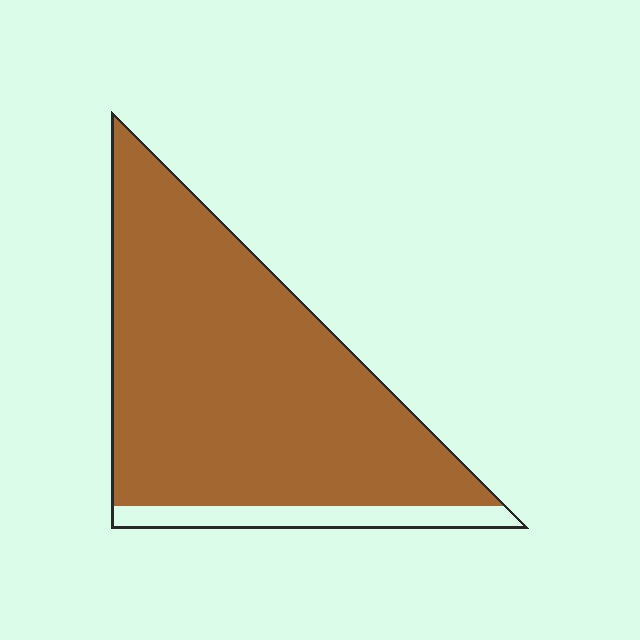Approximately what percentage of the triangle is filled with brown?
Approximately 90%.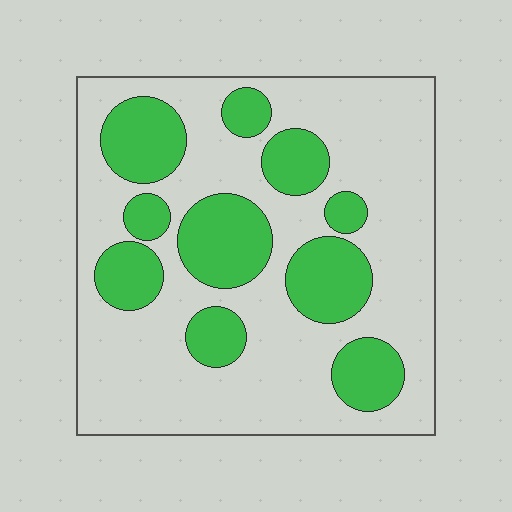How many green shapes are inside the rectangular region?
10.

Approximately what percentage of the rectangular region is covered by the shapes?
Approximately 30%.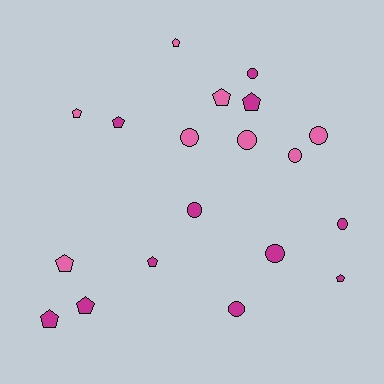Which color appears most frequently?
Magenta, with 11 objects.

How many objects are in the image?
There are 19 objects.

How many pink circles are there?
There are 4 pink circles.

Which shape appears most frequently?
Pentagon, with 10 objects.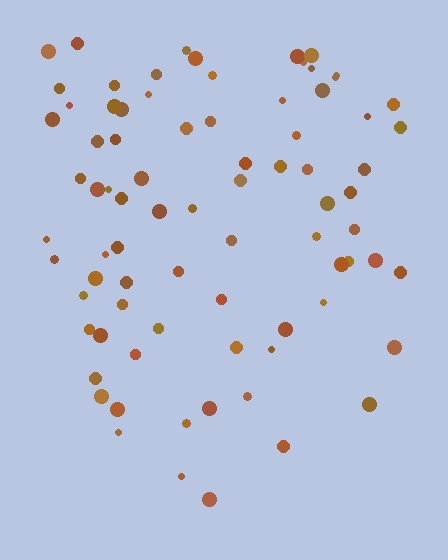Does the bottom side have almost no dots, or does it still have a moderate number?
Still a moderate number, just noticeably fewer than the top.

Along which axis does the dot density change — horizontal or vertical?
Vertical.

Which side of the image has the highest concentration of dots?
The top.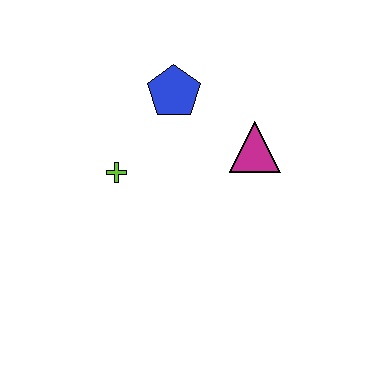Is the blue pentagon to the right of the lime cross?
Yes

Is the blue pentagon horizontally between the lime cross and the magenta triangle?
Yes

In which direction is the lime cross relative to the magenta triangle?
The lime cross is to the left of the magenta triangle.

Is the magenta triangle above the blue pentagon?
No